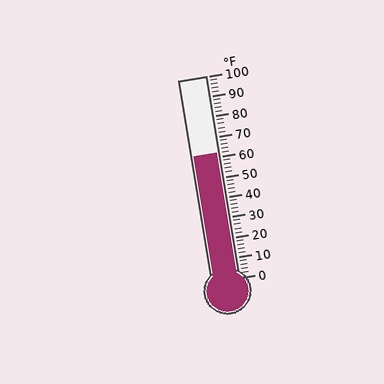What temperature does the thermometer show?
The thermometer shows approximately 62°F.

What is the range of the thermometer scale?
The thermometer scale ranges from 0°F to 100°F.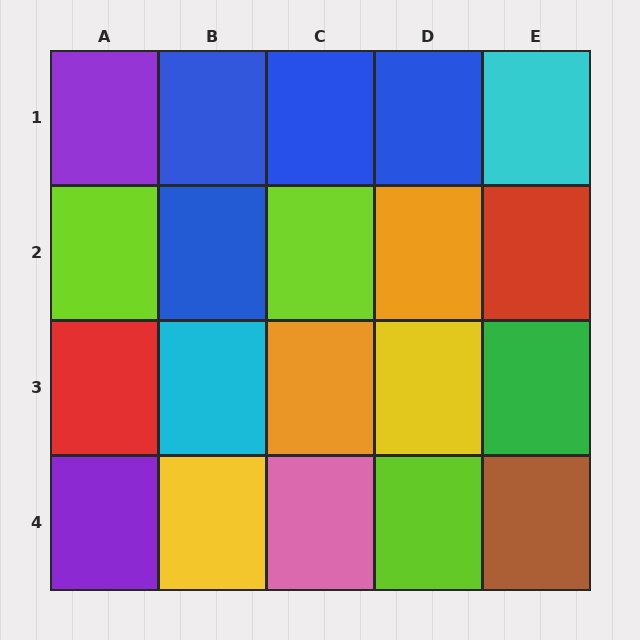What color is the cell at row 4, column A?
Purple.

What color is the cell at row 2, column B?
Blue.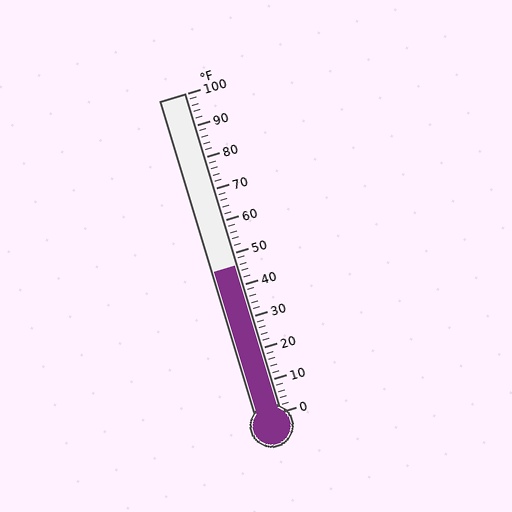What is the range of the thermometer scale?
The thermometer scale ranges from 0°F to 100°F.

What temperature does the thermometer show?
The thermometer shows approximately 46°F.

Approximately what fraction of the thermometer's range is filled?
The thermometer is filled to approximately 45% of its range.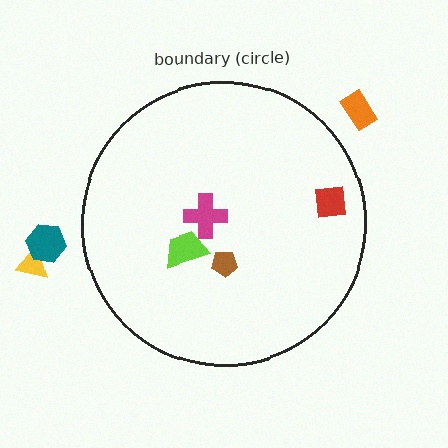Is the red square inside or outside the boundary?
Inside.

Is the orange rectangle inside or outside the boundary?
Outside.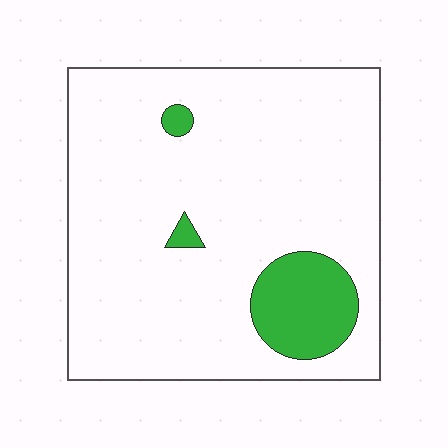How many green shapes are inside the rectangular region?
3.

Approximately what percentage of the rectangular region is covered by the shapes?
Approximately 10%.